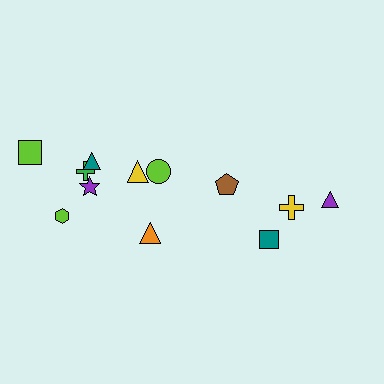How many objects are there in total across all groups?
There are 12 objects.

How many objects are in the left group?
There are 8 objects.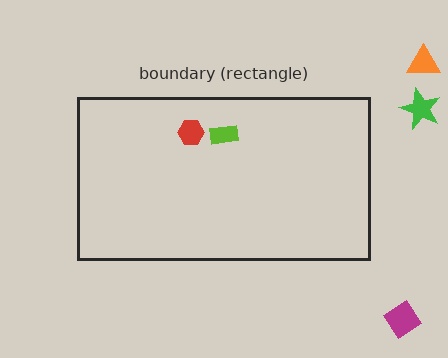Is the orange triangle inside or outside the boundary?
Outside.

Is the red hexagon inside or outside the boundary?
Inside.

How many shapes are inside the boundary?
2 inside, 3 outside.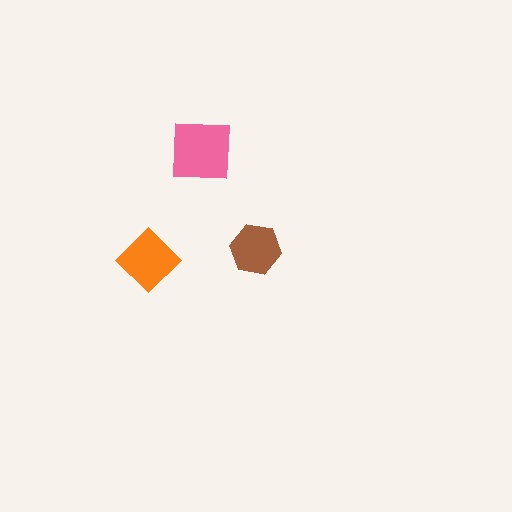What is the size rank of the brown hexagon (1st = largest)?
3rd.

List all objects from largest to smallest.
The pink square, the orange diamond, the brown hexagon.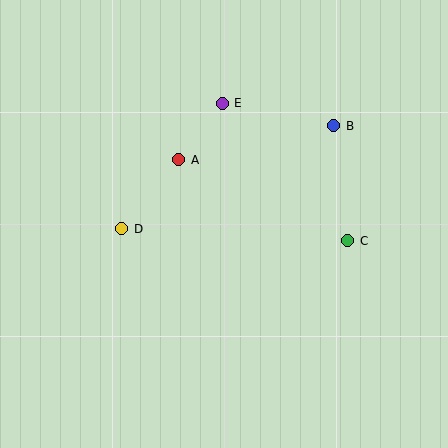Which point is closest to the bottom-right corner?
Point C is closest to the bottom-right corner.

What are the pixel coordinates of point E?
Point E is at (222, 103).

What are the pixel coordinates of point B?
Point B is at (334, 126).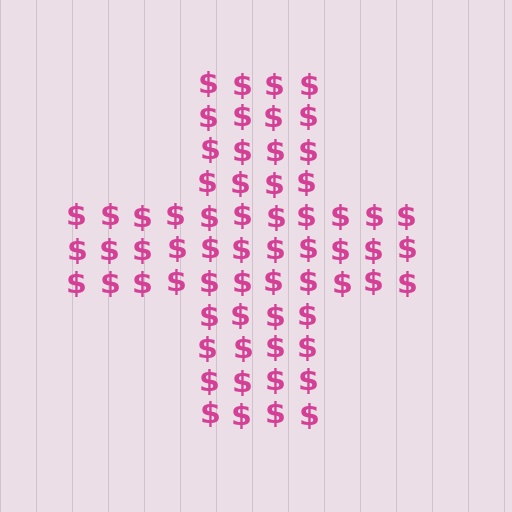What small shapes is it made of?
It is made of small dollar signs.